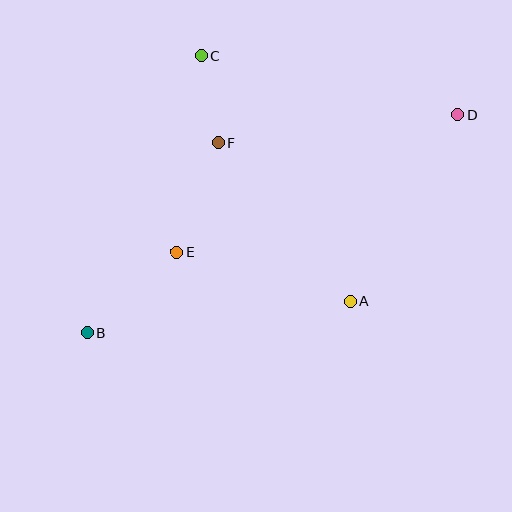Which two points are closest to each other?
Points C and F are closest to each other.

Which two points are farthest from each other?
Points B and D are farthest from each other.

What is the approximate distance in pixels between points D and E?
The distance between D and E is approximately 312 pixels.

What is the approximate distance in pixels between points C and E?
The distance between C and E is approximately 198 pixels.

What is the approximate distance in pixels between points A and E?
The distance between A and E is approximately 180 pixels.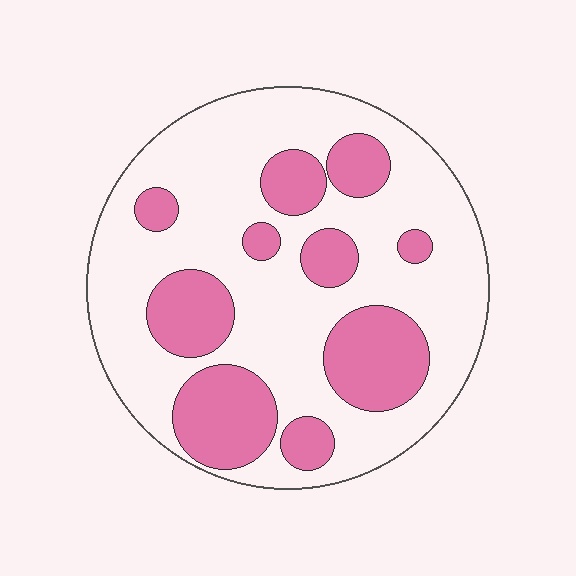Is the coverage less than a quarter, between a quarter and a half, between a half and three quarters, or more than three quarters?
Between a quarter and a half.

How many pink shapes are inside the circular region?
10.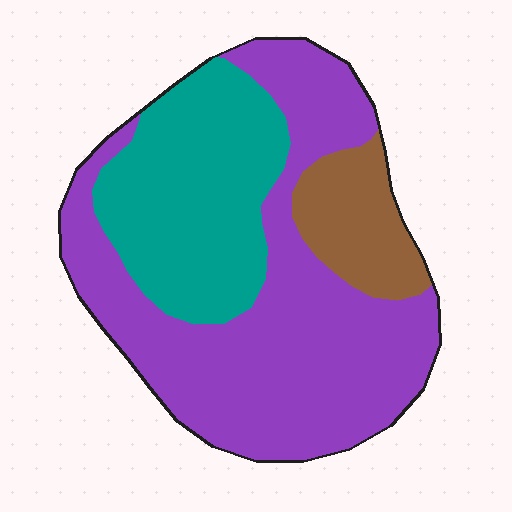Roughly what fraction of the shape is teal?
Teal takes up about one third (1/3) of the shape.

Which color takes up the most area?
Purple, at roughly 55%.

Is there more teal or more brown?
Teal.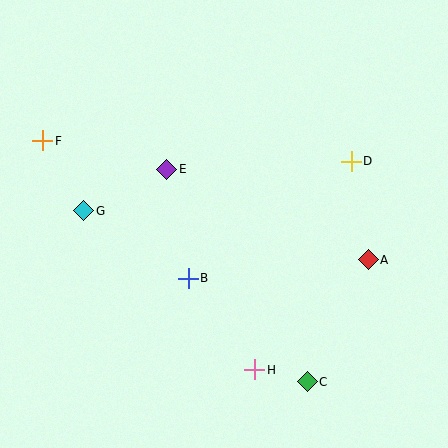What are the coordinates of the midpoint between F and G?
The midpoint between F and G is at (63, 176).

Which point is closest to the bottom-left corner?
Point G is closest to the bottom-left corner.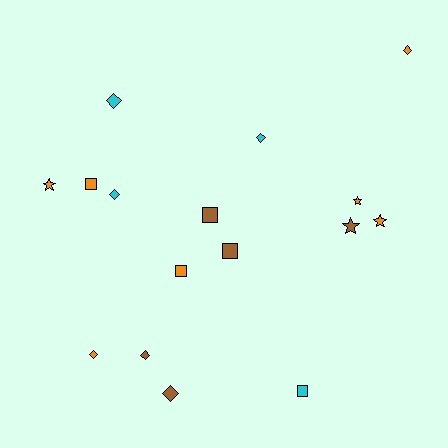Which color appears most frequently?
Orange, with 7 objects.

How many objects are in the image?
There are 16 objects.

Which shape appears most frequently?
Diamond, with 7 objects.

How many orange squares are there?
There are 2 orange squares.